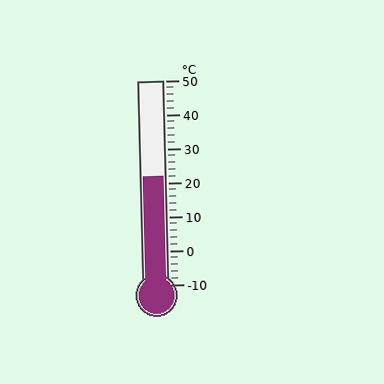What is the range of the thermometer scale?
The thermometer scale ranges from -10°C to 50°C.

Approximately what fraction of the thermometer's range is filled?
The thermometer is filled to approximately 55% of its range.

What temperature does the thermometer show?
The thermometer shows approximately 22°C.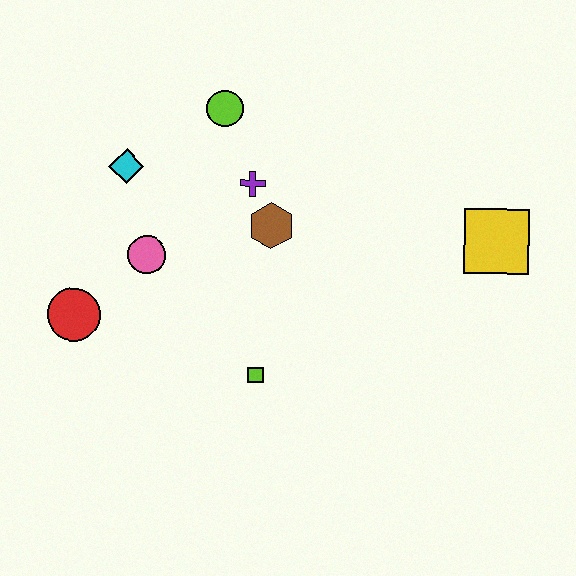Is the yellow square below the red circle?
No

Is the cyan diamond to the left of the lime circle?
Yes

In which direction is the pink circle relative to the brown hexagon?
The pink circle is to the left of the brown hexagon.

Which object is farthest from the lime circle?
The yellow square is farthest from the lime circle.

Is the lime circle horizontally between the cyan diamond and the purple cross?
Yes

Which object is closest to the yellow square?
The brown hexagon is closest to the yellow square.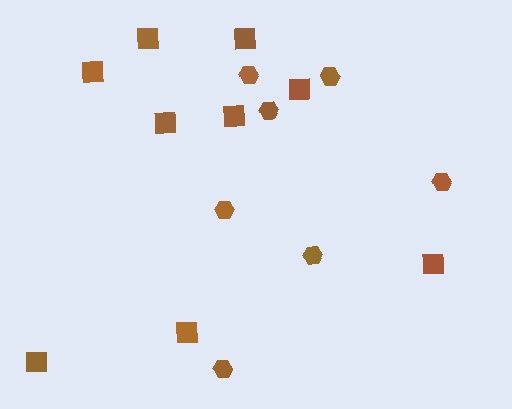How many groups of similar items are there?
There are 2 groups: one group of squares (9) and one group of hexagons (7).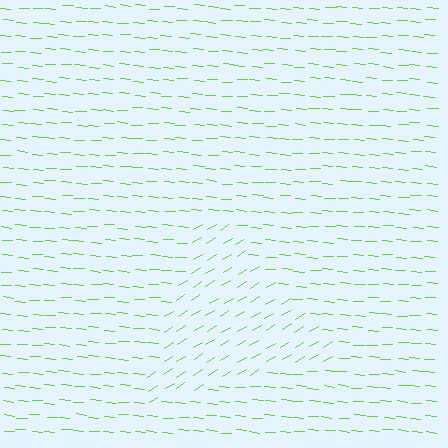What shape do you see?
I see a triangle.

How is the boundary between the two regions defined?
The boundary is defined purely by a change in line orientation (approximately 36 degrees difference). All lines are the same color and thickness.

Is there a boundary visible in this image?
Yes, there is a texture boundary formed by a change in line orientation.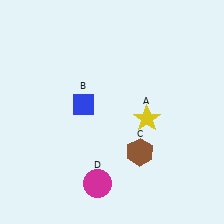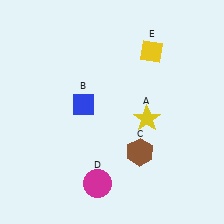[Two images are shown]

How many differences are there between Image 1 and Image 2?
There is 1 difference between the two images.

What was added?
A yellow diamond (E) was added in Image 2.